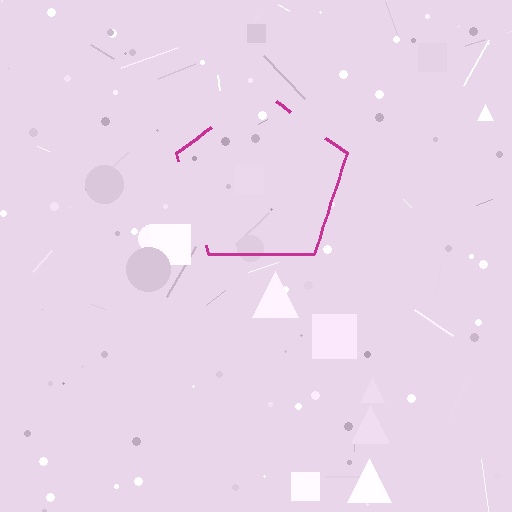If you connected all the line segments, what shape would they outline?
They would outline a pentagon.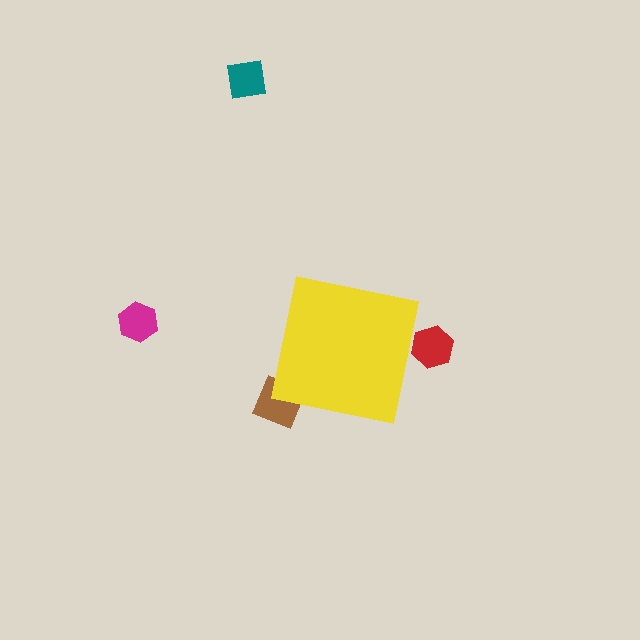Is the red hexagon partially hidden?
Yes, the red hexagon is partially hidden behind the yellow square.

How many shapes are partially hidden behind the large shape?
2 shapes are partially hidden.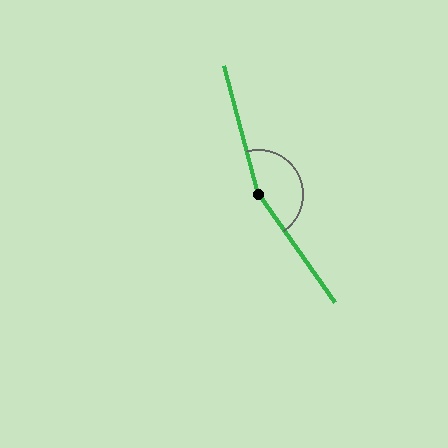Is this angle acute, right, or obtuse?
It is obtuse.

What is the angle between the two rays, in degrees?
Approximately 160 degrees.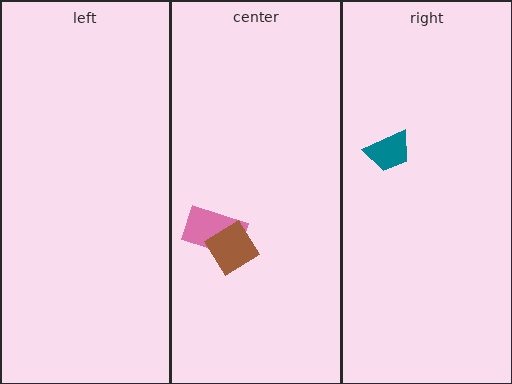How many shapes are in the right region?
1.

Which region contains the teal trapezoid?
The right region.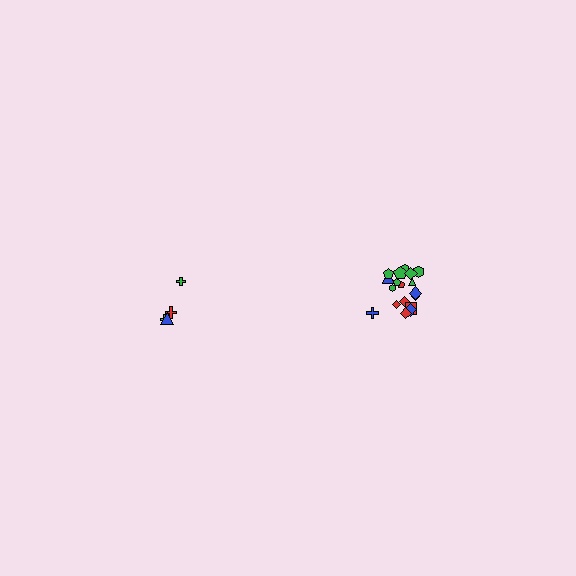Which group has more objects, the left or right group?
The right group.